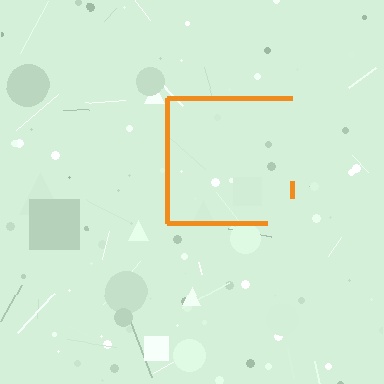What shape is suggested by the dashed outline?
The dashed outline suggests a square.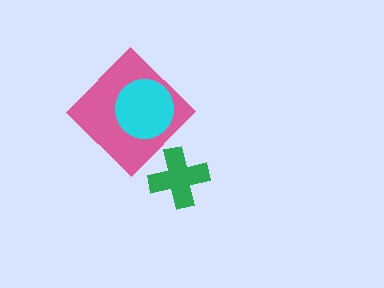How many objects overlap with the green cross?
0 objects overlap with the green cross.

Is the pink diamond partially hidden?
Yes, it is partially covered by another shape.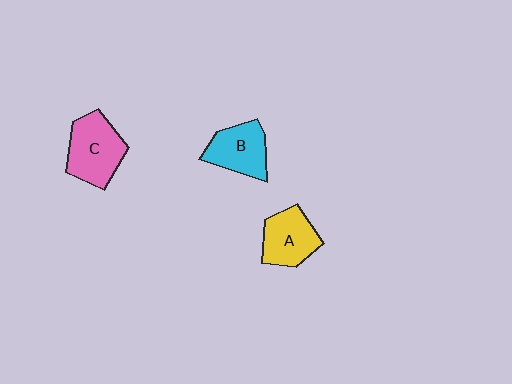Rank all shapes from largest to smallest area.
From largest to smallest: C (pink), B (cyan), A (yellow).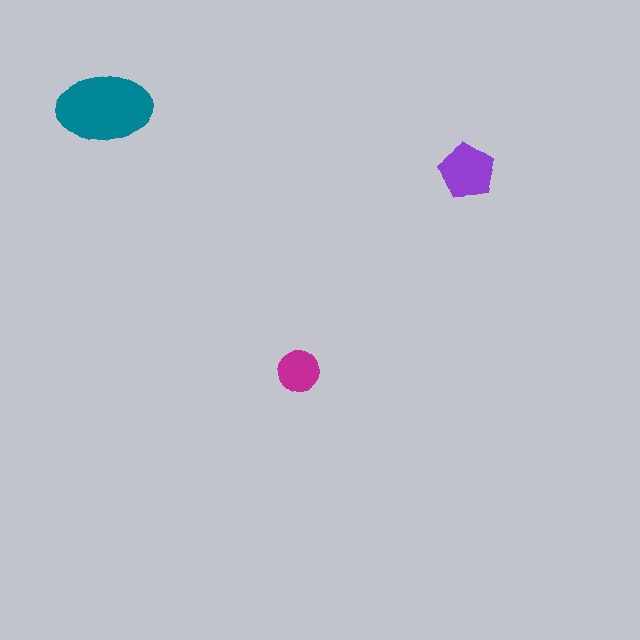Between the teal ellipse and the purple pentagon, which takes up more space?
The teal ellipse.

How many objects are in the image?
There are 3 objects in the image.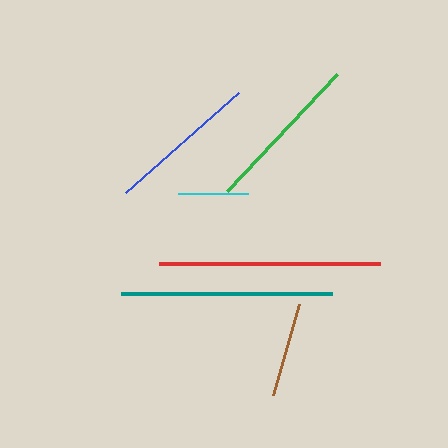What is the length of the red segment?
The red segment is approximately 221 pixels long.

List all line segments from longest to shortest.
From longest to shortest: red, teal, green, blue, brown, cyan.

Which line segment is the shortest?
The cyan line is the shortest at approximately 69 pixels.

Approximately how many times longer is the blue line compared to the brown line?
The blue line is approximately 1.6 times the length of the brown line.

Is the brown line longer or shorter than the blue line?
The blue line is longer than the brown line.